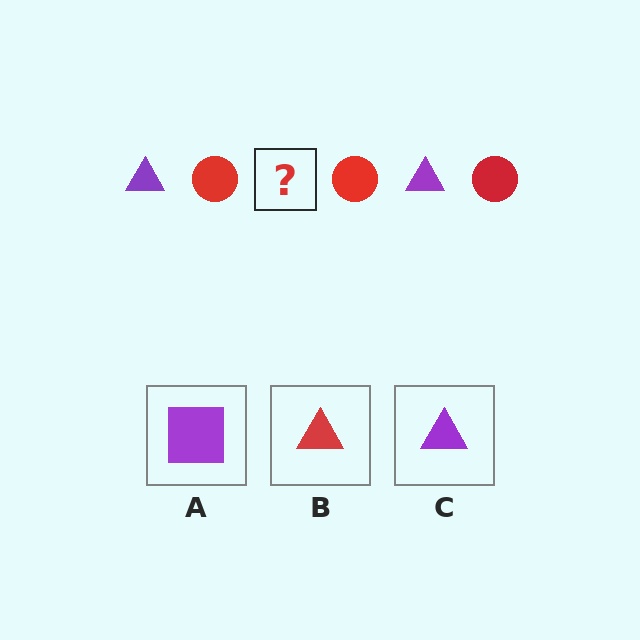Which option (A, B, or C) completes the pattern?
C.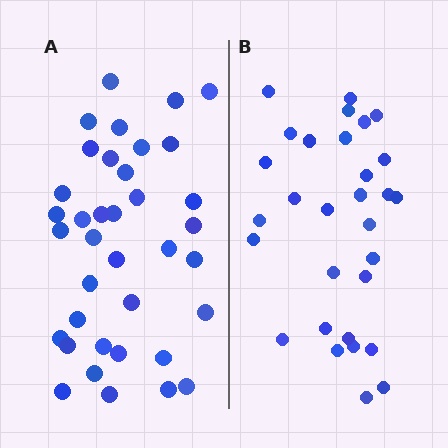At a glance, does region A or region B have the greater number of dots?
Region A (the left region) has more dots.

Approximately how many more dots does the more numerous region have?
Region A has roughly 8 or so more dots than region B.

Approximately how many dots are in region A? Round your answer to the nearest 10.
About 40 dots. (The exact count is 37, which rounds to 40.)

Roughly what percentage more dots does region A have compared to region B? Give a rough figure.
About 25% more.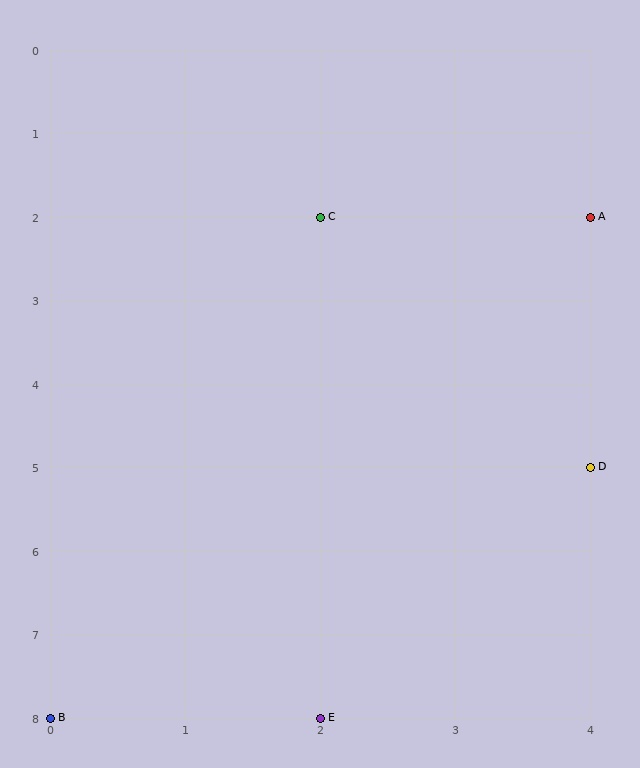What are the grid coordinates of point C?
Point C is at grid coordinates (2, 2).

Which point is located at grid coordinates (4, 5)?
Point D is at (4, 5).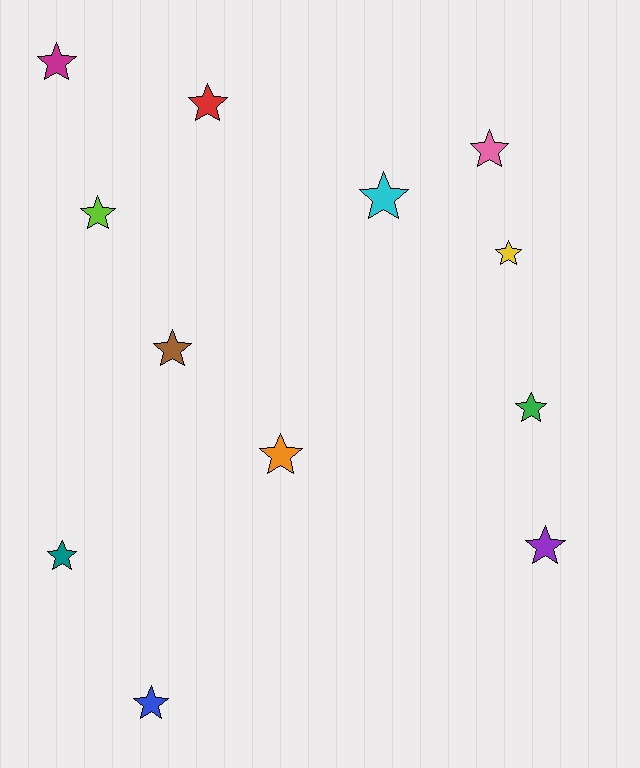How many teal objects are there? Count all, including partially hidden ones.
There is 1 teal object.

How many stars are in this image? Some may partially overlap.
There are 12 stars.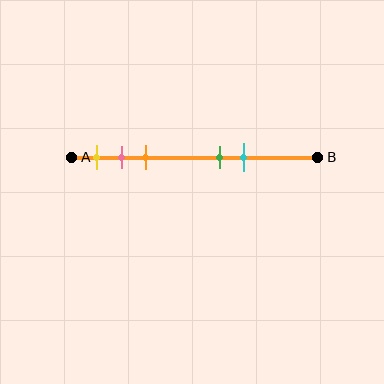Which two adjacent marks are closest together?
The pink and orange marks are the closest adjacent pair.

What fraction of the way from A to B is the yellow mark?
The yellow mark is approximately 10% (0.1) of the way from A to B.